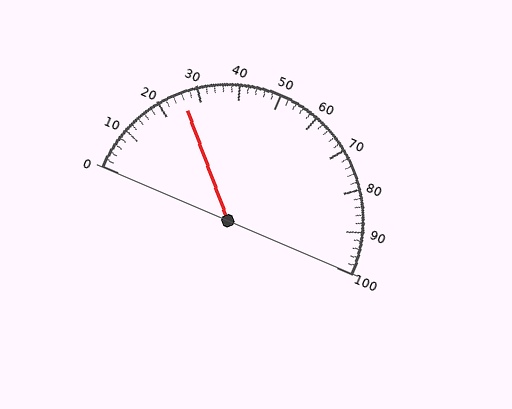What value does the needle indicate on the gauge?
The needle indicates approximately 26.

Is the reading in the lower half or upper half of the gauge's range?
The reading is in the lower half of the range (0 to 100).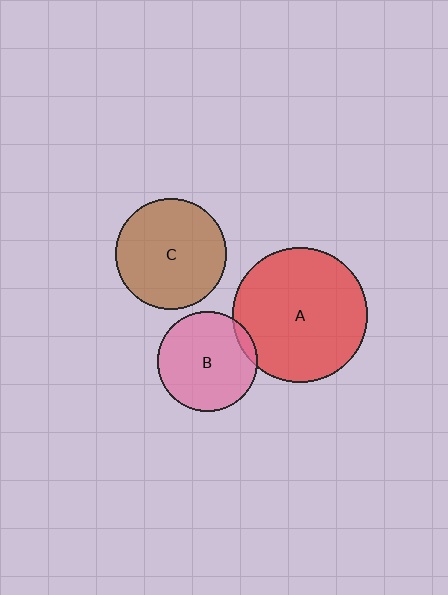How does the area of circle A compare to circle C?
Approximately 1.5 times.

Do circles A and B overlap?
Yes.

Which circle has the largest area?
Circle A (red).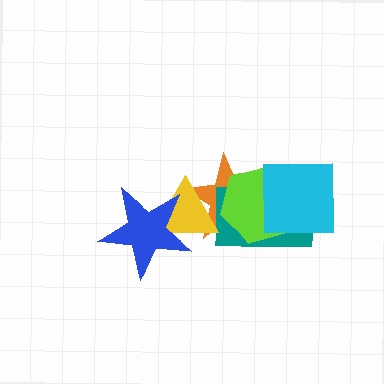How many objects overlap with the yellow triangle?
2 objects overlap with the yellow triangle.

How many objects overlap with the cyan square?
3 objects overlap with the cyan square.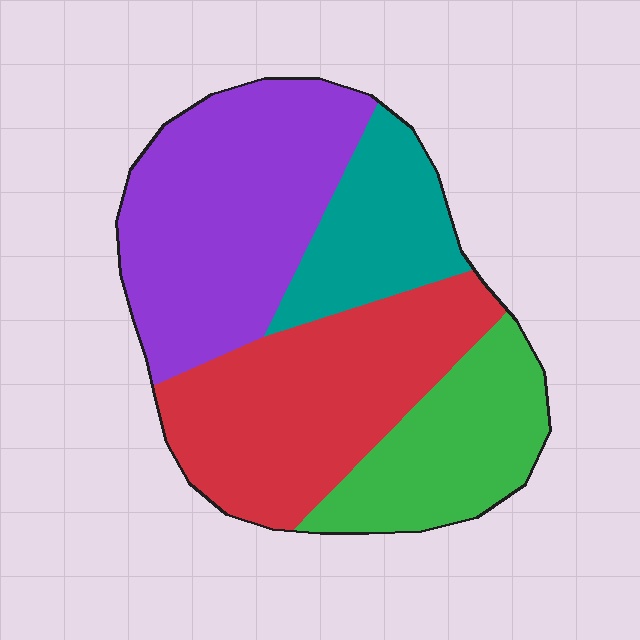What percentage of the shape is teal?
Teal covers 15% of the shape.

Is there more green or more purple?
Purple.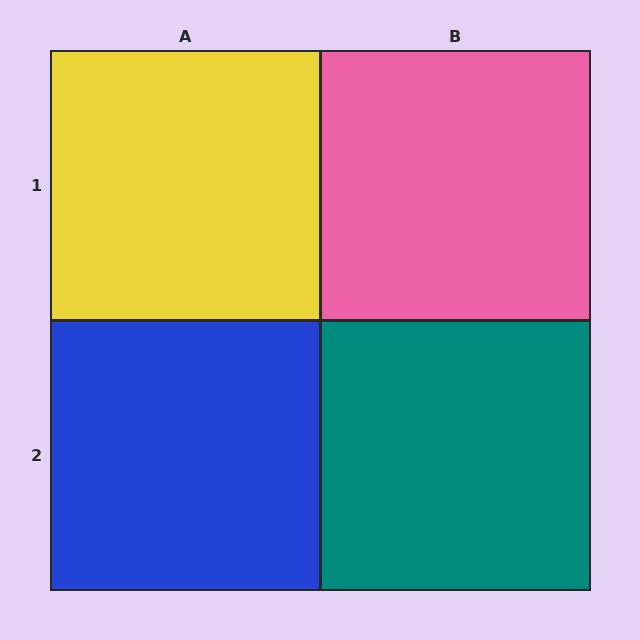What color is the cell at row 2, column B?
Teal.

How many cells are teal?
1 cell is teal.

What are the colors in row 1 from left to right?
Yellow, pink.